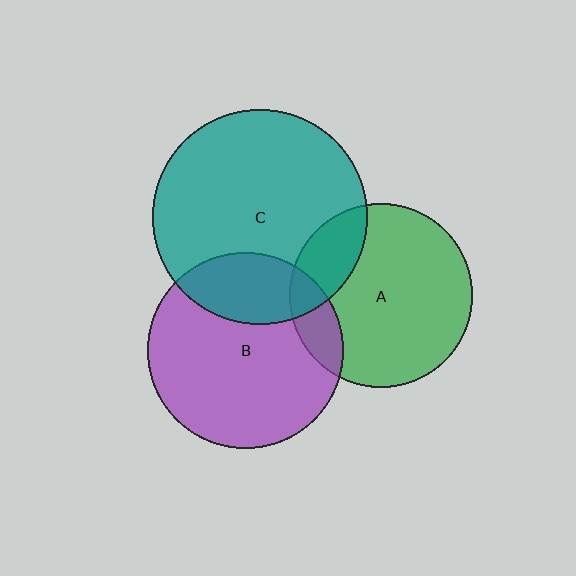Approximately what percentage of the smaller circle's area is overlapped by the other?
Approximately 15%.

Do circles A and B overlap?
Yes.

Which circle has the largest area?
Circle C (teal).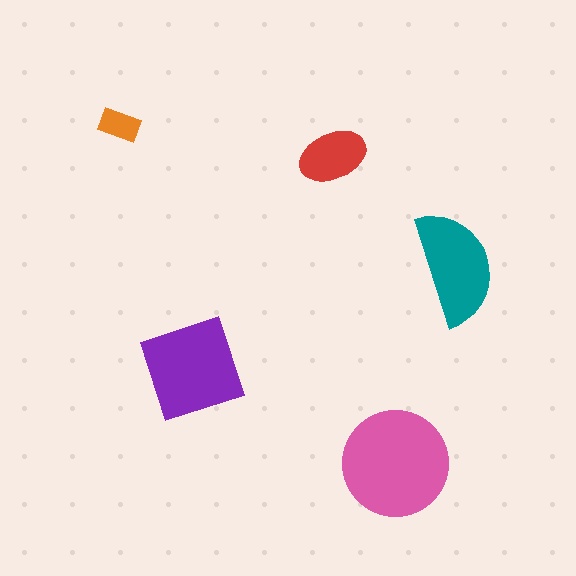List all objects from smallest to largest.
The orange rectangle, the red ellipse, the teal semicircle, the purple diamond, the pink circle.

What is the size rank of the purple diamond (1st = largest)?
2nd.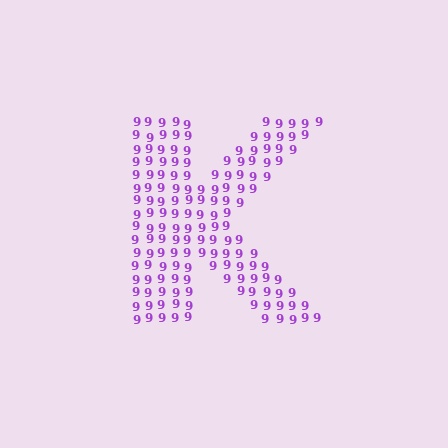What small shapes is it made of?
It is made of small digit 9's.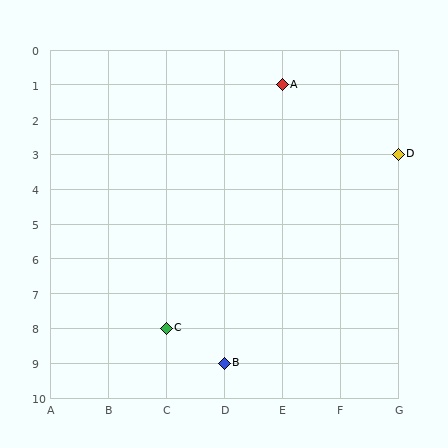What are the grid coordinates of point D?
Point D is at grid coordinates (G, 3).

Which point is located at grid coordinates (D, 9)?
Point B is at (D, 9).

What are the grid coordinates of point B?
Point B is at grid coordinates (D, 9).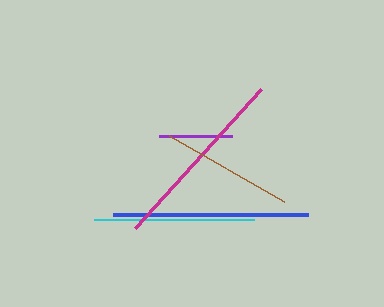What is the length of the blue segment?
The blue segment is approximately 195 pixels long.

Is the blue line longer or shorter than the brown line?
The blue line is longer than the brown line.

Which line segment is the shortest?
The purple line is the shortest at approximately 73 pixels.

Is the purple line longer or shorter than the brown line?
The brown line is longer than the purple line.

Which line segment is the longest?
The blue line is the longest at approximately 195 pixels.